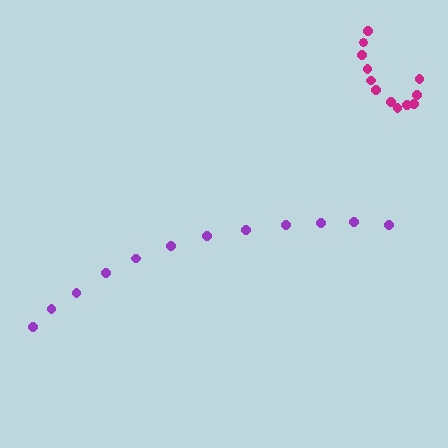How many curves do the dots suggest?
There are 2 distinct paths.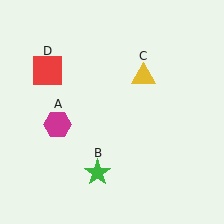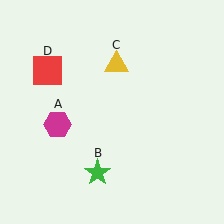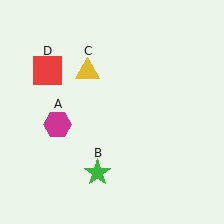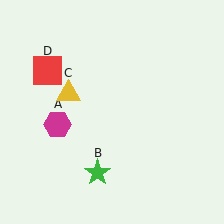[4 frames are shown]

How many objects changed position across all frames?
1 object changed position: yellow triangle (object C).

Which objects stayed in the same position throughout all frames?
Magenta hexagon (object A) and green star (object B) and red square (object D) remained stationary.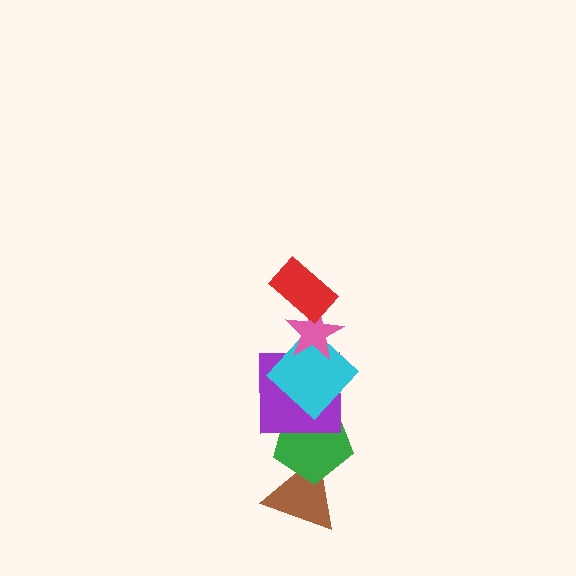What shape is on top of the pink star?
The red rectangle is on top of the pink star.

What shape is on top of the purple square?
The cyan diamond is on top of the purple square.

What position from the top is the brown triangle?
The brown triangle is 6th from the top.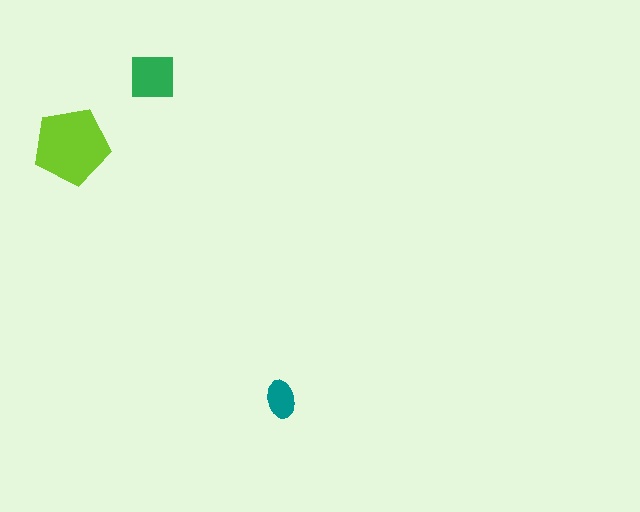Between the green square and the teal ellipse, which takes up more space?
The green square.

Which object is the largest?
The lime pentagon.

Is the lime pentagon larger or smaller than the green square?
Larger.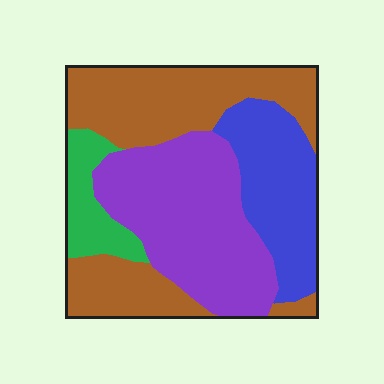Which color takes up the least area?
Green, at roughly 10%.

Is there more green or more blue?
Blue.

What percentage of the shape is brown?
Brown covers about 35% of the shape.